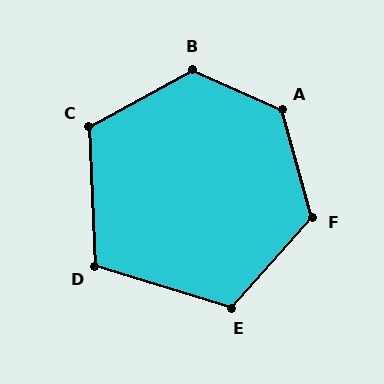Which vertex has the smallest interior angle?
D, at approximately 109 degrees.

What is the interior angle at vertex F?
Approximately 123 degrees (obtuse).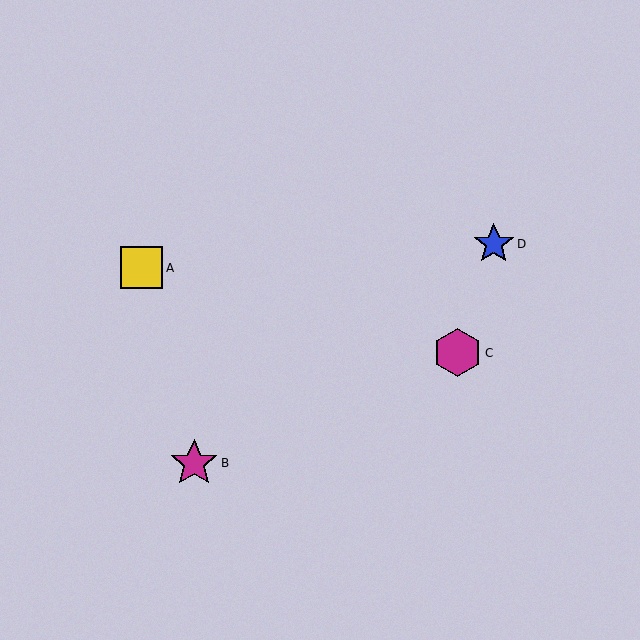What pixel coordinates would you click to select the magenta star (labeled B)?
Click at (194, 463) to select the magenta star B.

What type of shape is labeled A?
Shape A is a yellow square.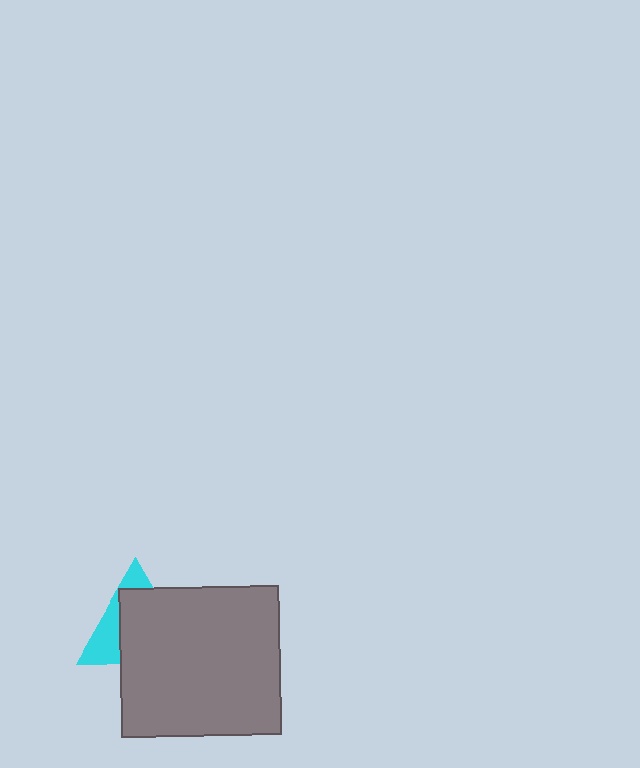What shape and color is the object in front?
The object in front is a gray rectangle.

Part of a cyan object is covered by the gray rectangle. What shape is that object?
It is a triangle.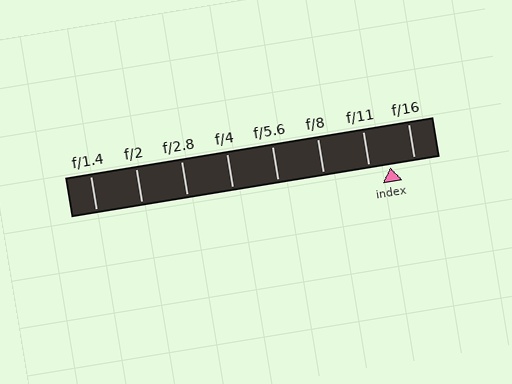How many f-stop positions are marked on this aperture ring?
There are 8 f-stop positions marked.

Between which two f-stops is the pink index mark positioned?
The index mark is between f/11 and f/16.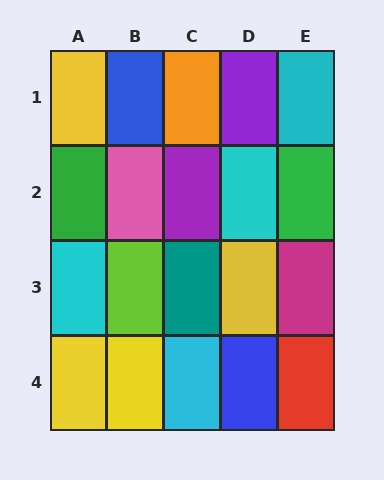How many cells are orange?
1 cell is orange.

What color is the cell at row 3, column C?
Teal.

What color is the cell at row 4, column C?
Cyan.